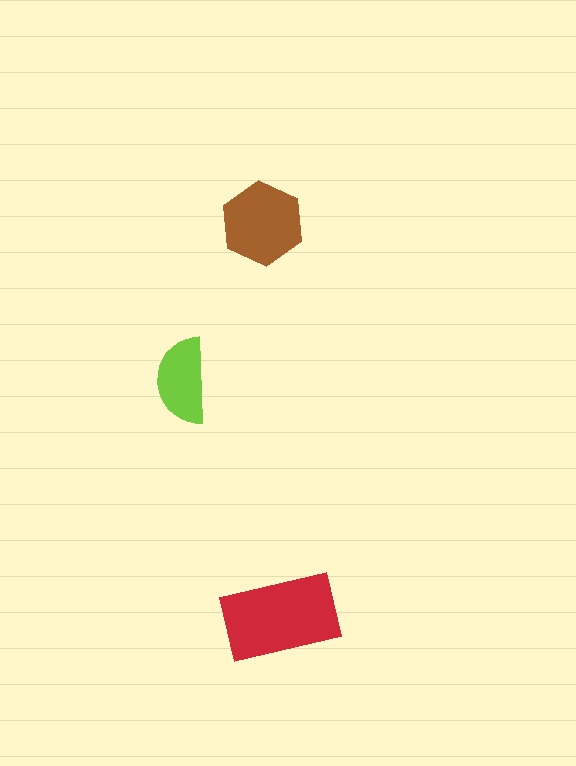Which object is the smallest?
The lime semicircle.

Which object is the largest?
The red rectangle.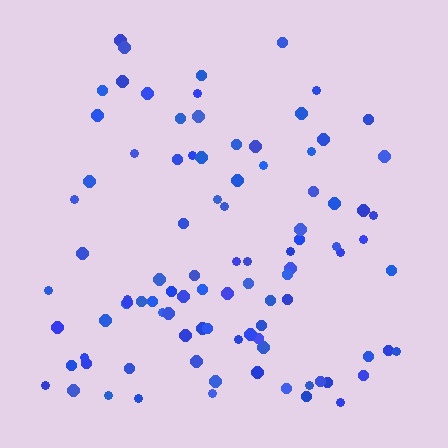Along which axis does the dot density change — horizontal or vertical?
Vertical.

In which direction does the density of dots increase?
From top to bottom, with the bottom side densest.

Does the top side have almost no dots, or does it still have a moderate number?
Still a moderate number, just noticeably fewer than the bottom.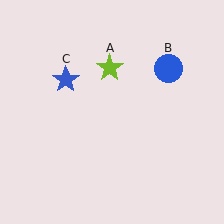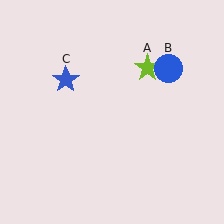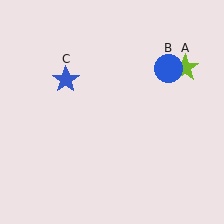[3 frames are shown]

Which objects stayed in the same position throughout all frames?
Blue circle (object B) and blue star (object C) remained stationary.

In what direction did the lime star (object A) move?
The lime star (object A) moved right.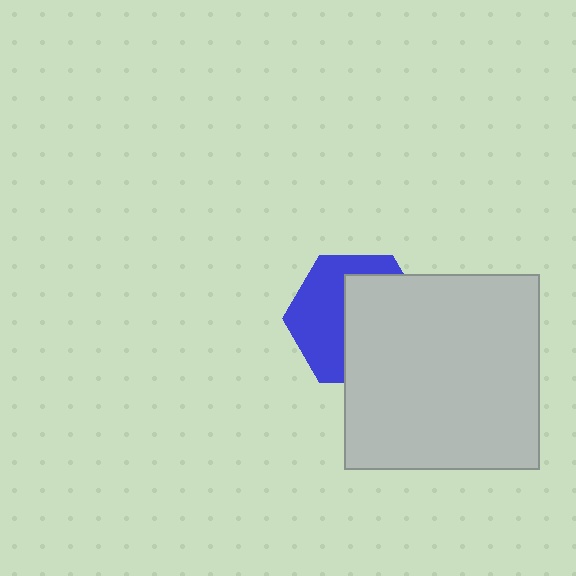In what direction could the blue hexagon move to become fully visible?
The blue hexagon could move left. That would shift it out from behind the light gray square entirely.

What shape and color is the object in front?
The object in front is a light gray square.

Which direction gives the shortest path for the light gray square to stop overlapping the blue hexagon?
Moving right gives the shortest separation.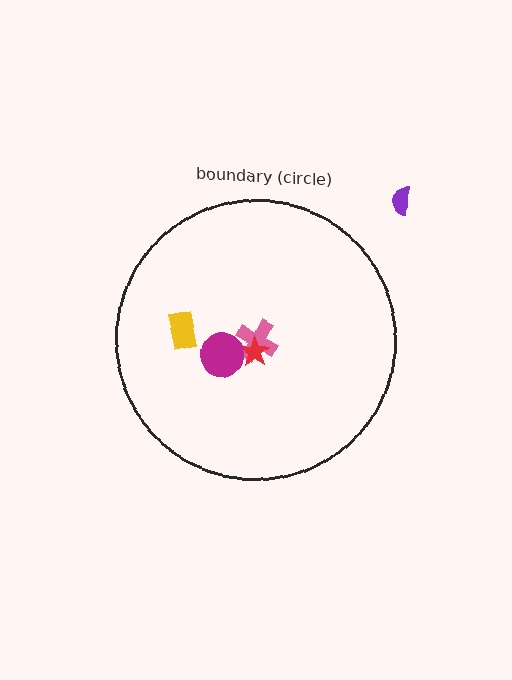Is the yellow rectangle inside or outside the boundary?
Inside.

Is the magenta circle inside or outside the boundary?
Inside.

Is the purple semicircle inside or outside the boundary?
Outside.